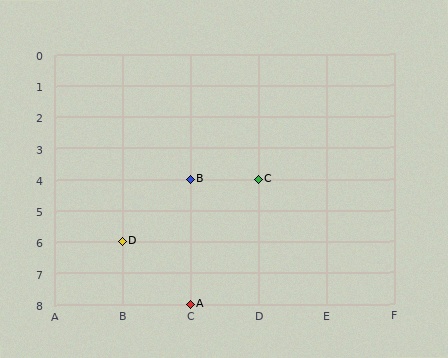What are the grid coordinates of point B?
Point B is at grid coordinates (C, 4).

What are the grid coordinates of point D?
Point D is at grid coordinates (B, 6).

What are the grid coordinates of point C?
Point C is at grid coordinates (D, 4).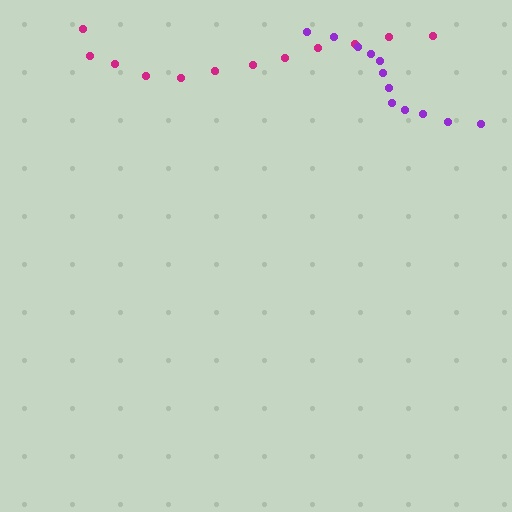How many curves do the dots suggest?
There are 2 distinct paths.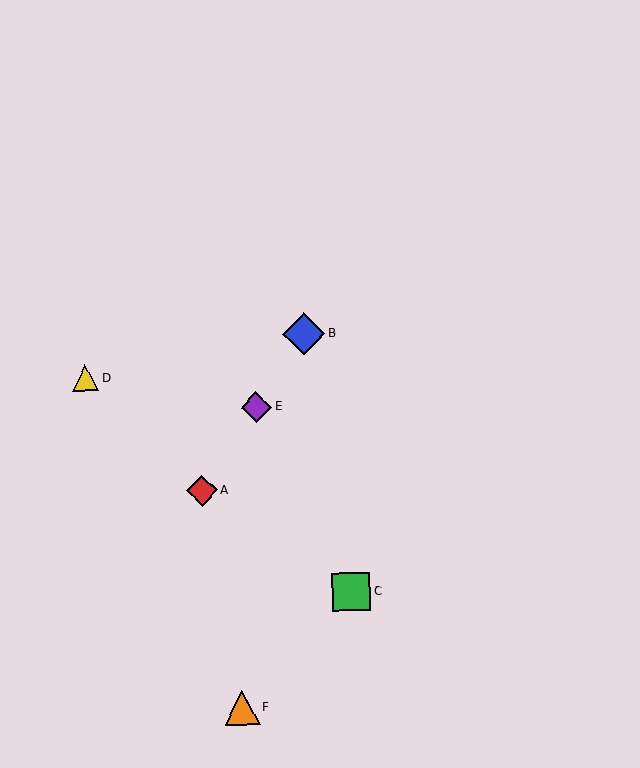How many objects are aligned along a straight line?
3 objects (A, B, E) are aligned along a straight line.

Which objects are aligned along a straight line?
Objects A, B, E are aligned along a straight line.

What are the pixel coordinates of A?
Object A is at (202, 491).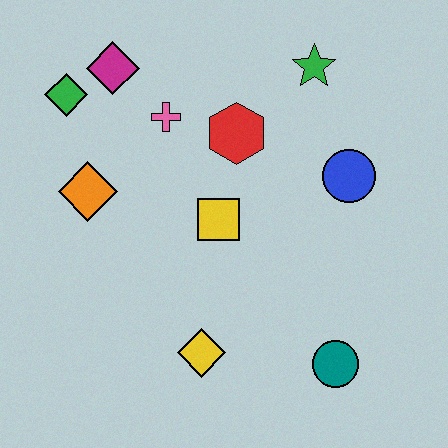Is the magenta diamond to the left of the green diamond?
No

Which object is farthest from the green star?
The yellow diamond is farthest from the green star.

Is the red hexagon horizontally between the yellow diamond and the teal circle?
Yes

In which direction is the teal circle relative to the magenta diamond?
The teal circle is below the magenta diamond.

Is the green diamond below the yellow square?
No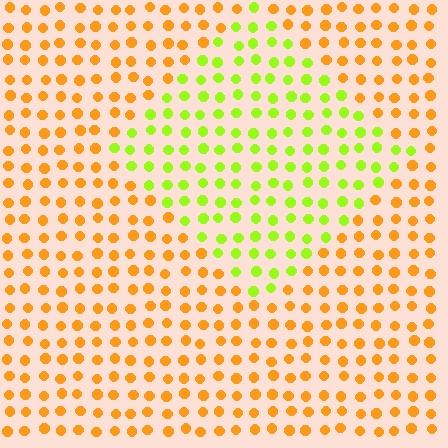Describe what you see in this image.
The image is filled with small orange elements in a uniform arrangement. A diamond-shaped region is visible where the elements are tinted to a slightly different hue, forming a subtle color boundary.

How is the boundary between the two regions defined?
The boundary is defined purely by a slight shift in hue (about 53 degrees). Spacing, size, and orientation are identical on both sides.